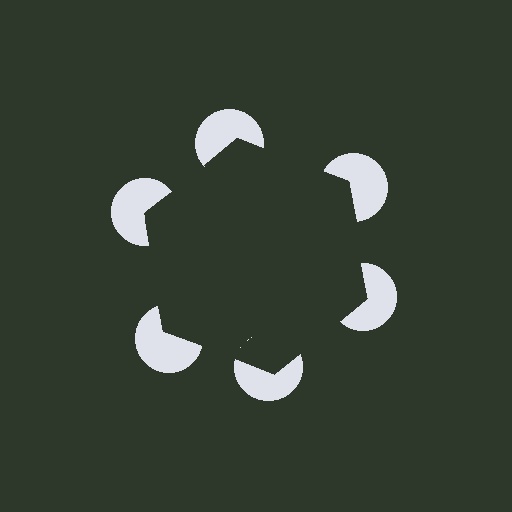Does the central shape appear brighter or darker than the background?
It typically appears slightly darker than the background, even though no actual brightness change is drawn.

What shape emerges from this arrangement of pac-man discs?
An illusory hexagon — its edges are inferred from the aligned wedge cuts in the pac-man discs, not physically drawn.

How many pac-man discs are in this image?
There are 6 — one at each vertex of the illusory hexagon.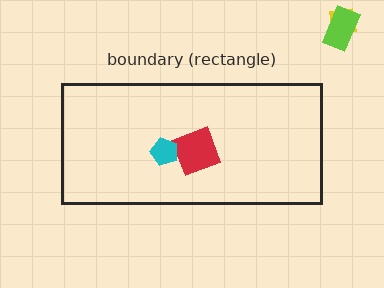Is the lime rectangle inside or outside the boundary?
Outside.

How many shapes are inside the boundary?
2 inside, 2 outside.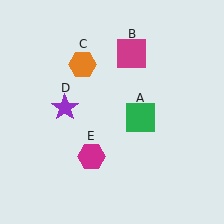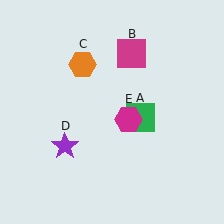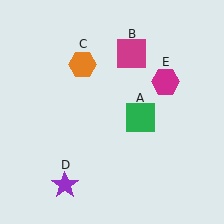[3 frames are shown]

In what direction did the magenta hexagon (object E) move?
The magenta hexagon (object E) moved up and to the right.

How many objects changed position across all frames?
2 objects changed position: purple star (object D), magenta hexagon (object E).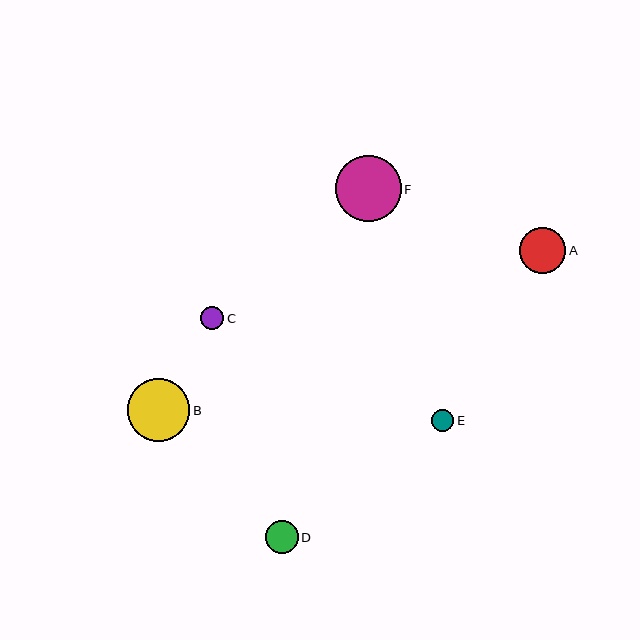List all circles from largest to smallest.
From largest to smallest: F, B, A, D, C, E.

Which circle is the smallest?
Circle E is the smallest with a size of approximately 22 pixels.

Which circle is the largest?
Circle F is the largest with a size of approximately 65 pixels.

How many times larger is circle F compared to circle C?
Circle F is approximately 2.8 times the size of circle C.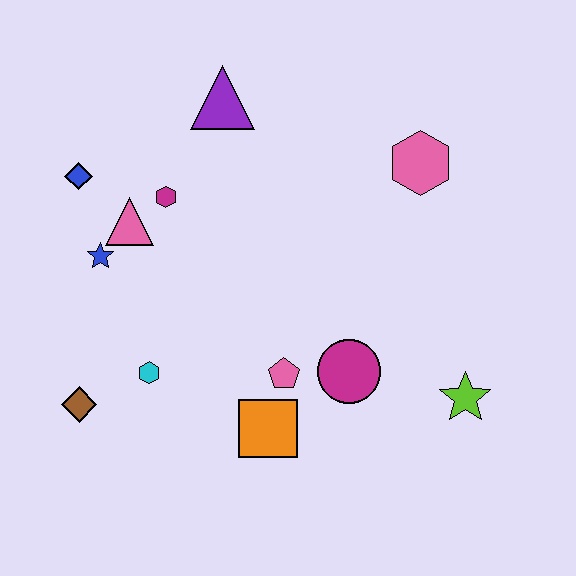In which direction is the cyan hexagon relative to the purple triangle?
The cyan hexagon is below the purple triangle.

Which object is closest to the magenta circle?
The pink pentagon is closest to the magenta circle.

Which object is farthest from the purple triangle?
The lime star is farthest from the purple triangle.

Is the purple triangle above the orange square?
Yes